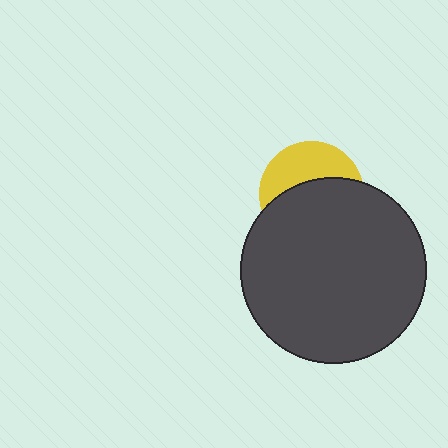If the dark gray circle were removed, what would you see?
You would see the complete yellow circle.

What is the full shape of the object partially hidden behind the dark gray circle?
The partially hidden object is a yellow circle.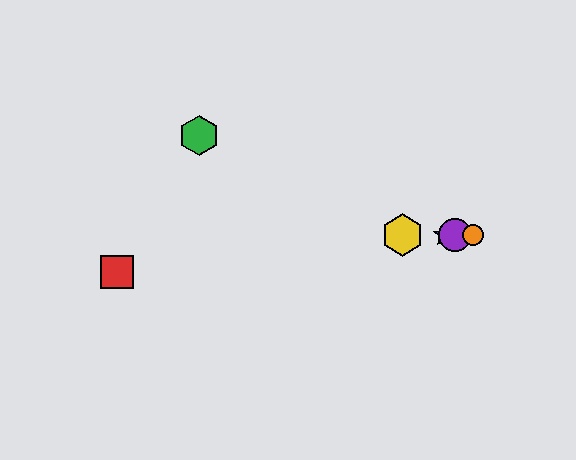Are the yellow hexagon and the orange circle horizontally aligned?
Yes, both are at y≈235.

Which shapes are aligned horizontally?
The blue star, the yellow hexagon, the purple circle, the orange circle are aligned horizontally.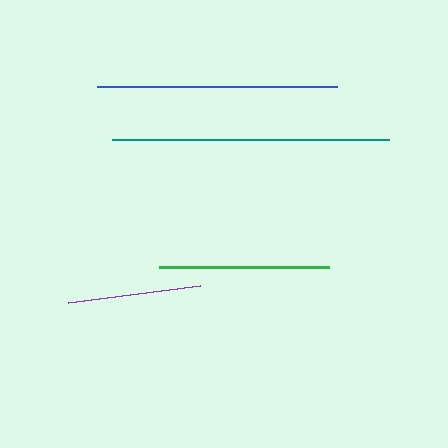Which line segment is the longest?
The teal line is the longest at approximately 277 pixels.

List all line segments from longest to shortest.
From longest to shortest: teal, blue, green, purple.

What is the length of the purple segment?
The purple segment is approximately 133 pixels long.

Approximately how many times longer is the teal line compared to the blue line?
The teal line is approximately 1.2 times the length of the blue line.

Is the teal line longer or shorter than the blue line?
The teal line is longer than the blue line.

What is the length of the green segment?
The green segment is approximately 171 pixels long.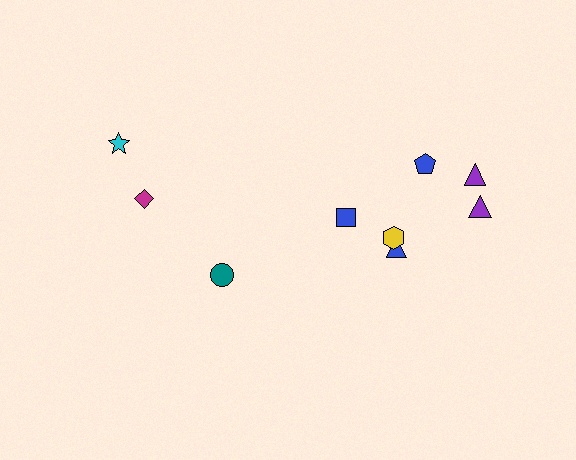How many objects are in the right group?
There are 6 objects.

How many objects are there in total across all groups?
There are 9 objects.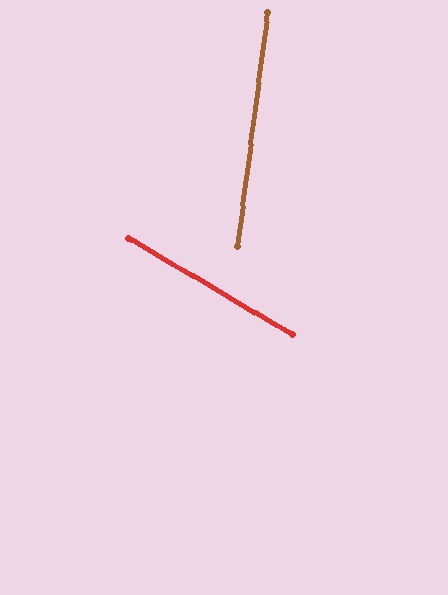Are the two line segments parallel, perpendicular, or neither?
Neither parallel nor perpendicular — they differ by about 67°.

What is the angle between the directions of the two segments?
Approximately 67 degrees.